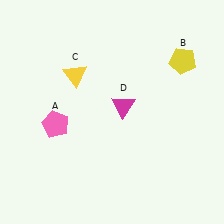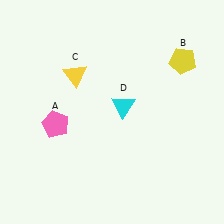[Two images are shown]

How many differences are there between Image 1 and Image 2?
There is 1 difference between the two images.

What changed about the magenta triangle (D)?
In Image 1, D is magenta. In Image 2, it changed to cyan.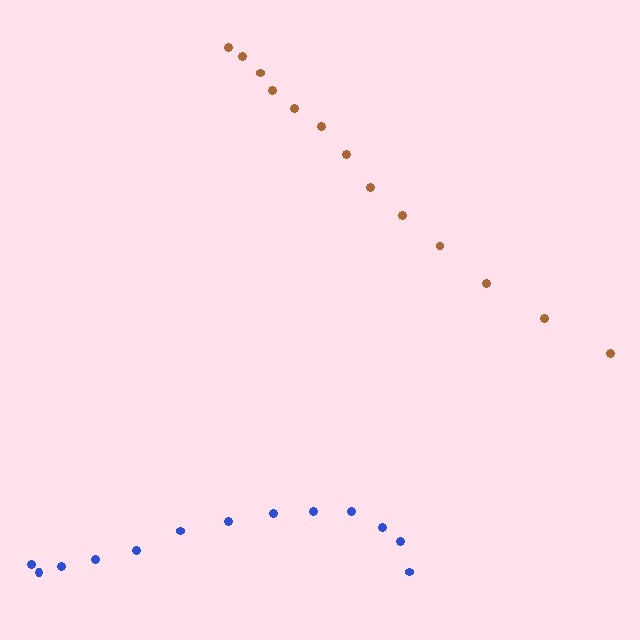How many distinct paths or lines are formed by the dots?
There are 2 distinct paths.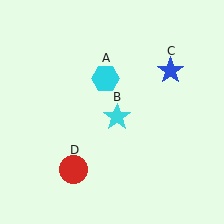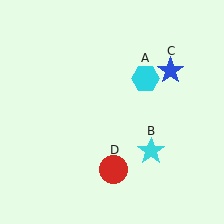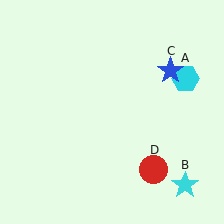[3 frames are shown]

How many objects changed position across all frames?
3 objects changed position: cyan hexagon (object A), cyan star (object B), red circle (object D).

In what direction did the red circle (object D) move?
The red circle (object D) moved right.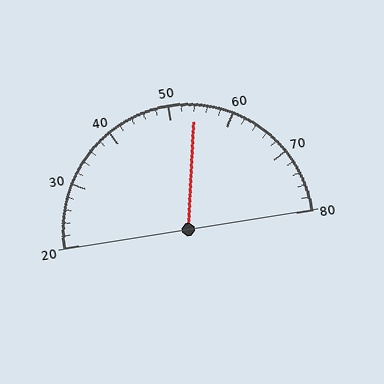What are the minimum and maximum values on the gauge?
The gauge ranges from 20 to 80.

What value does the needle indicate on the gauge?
The needle indicates approximately 54.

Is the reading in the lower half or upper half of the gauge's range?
The reading is in the upper half of the range (20 to 80).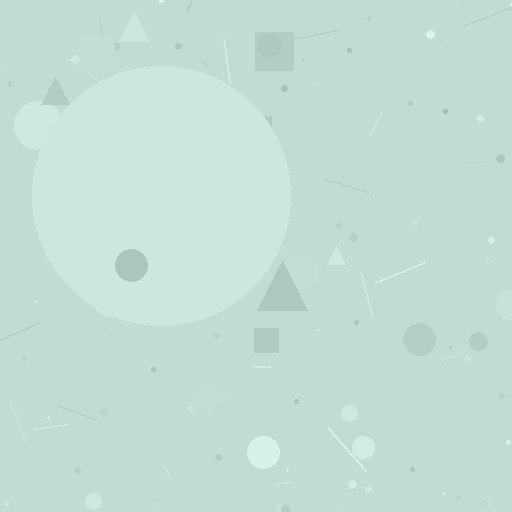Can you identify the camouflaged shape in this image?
The camouflaged shape is a circle.